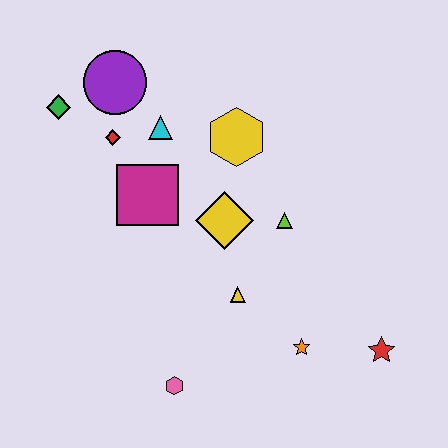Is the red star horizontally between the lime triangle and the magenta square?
No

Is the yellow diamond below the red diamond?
Yes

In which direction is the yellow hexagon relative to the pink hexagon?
The yellow hexagon is above the pink hexagon.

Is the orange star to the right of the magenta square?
Yes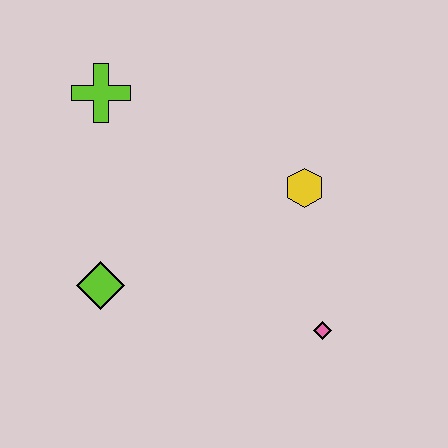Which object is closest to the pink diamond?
The yellow hexagon is closest to the pink diamond.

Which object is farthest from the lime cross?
The pink diamond is farthest from the lime cross.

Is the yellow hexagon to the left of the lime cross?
No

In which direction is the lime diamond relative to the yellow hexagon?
The lime diamond is to the left of the yellow hexagon.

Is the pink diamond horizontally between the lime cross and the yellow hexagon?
No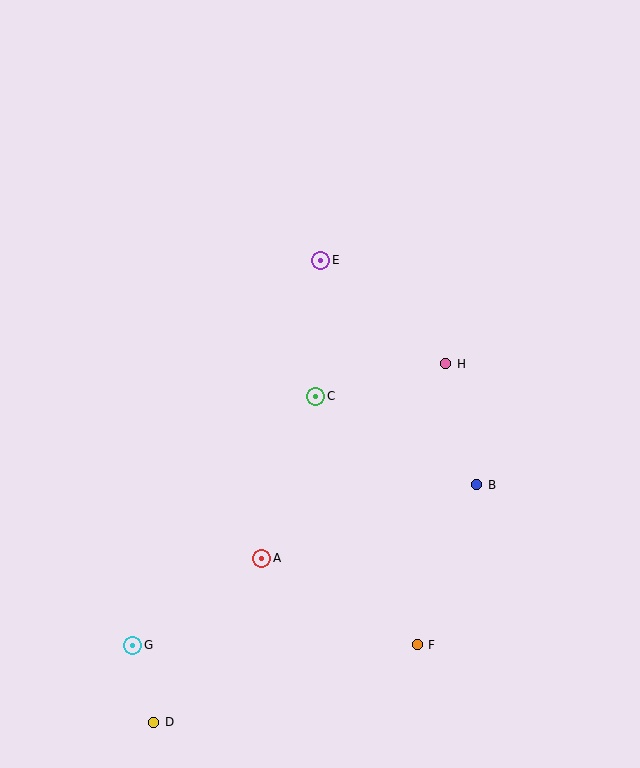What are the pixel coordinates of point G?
Point G is at (133, 645).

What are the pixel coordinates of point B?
Point B is at (477, 485).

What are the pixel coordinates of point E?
Point E is at (321, 260).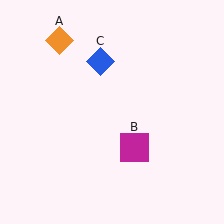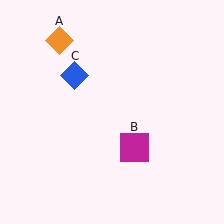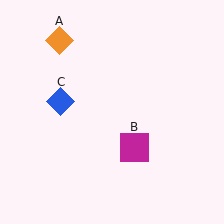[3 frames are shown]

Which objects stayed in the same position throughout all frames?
Orange diamond (object A) and magenta square (object B) remained stationary.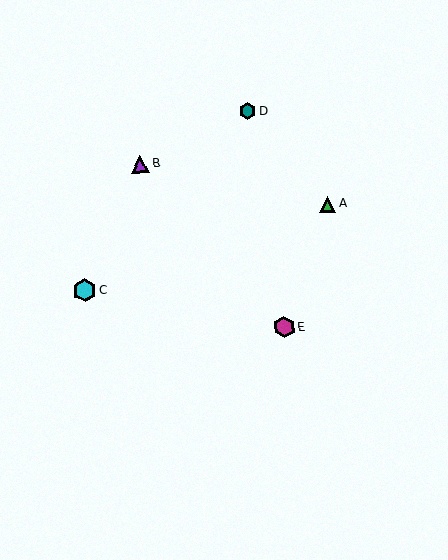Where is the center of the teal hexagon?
The center of the teal hexagon is at (247, 111).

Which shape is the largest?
The cyan hexagon (labeled C) is the largest.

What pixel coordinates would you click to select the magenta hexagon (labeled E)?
Click at (284, 327) to select the magenta hexagon E.